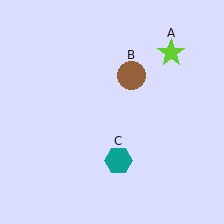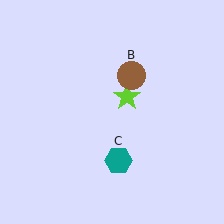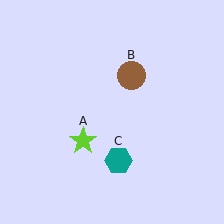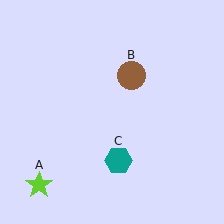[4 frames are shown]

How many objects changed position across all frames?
1 object changed position: lime star (object A).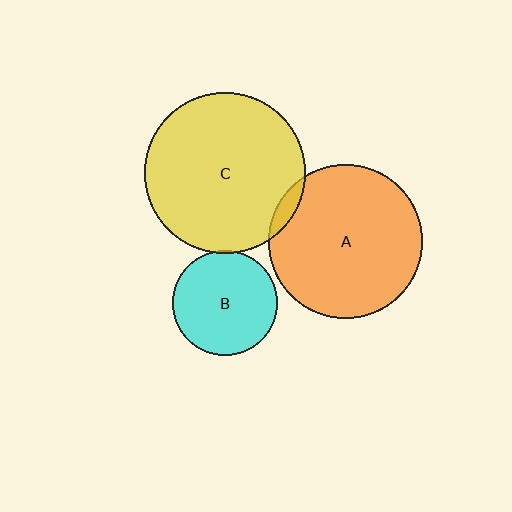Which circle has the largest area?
Circle C (yellow).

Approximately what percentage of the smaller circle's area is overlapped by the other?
Approximately 5%.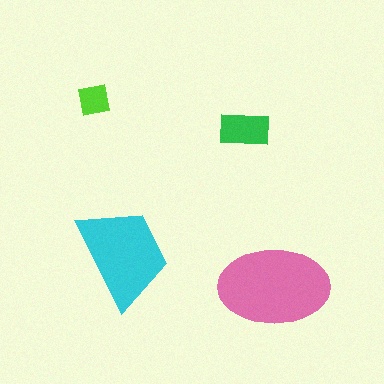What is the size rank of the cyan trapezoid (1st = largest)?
2nd.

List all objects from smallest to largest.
The lime square, the green rectangle, the cyan trapezoid, the pink ellipse.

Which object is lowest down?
The pink ellipse is bottommost.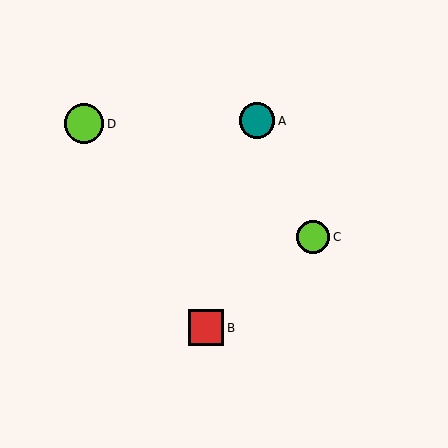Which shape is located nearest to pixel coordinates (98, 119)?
The lime circle (labeled D) at (84, 124) is nearest to that location.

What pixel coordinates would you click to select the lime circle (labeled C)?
Click at (313, 237) to select the lime circle C.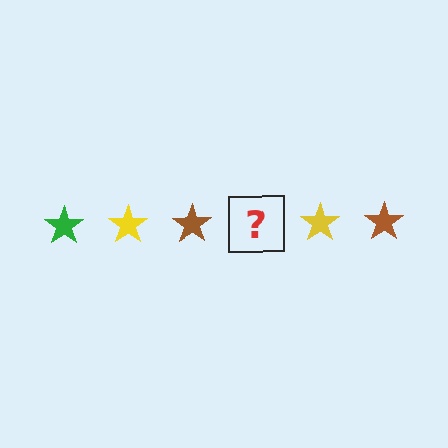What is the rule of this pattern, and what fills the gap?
The rule is that the pattern cycles through green, yellow, brown stars. The gap should be filled with a green star.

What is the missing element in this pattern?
The missing element is a green star.